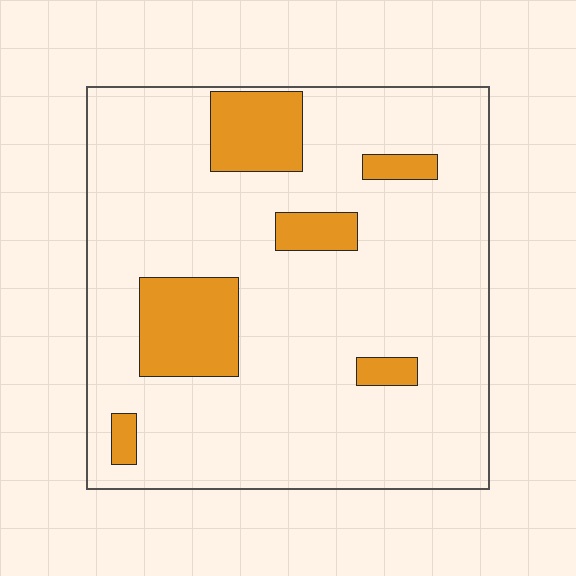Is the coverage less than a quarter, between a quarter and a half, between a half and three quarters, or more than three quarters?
Less than a quarter.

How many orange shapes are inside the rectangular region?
6.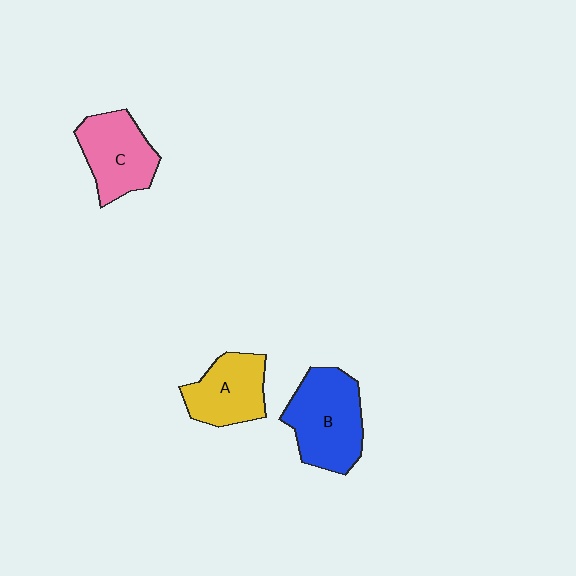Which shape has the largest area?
Shape B (blue).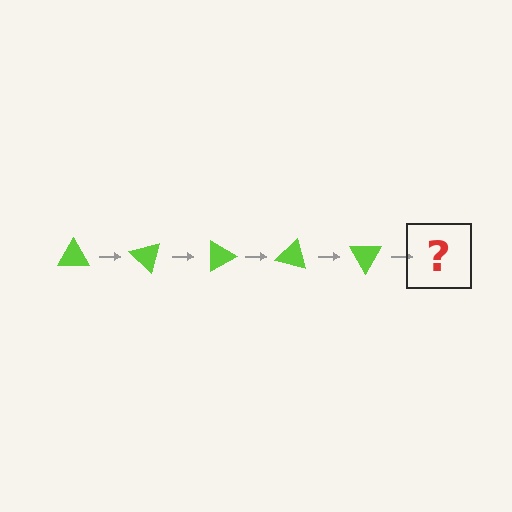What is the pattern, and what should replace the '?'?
The pattern is that the triangle rotates 45 degrees each step. The '?' should be a lime triangle rotated 225 degrees.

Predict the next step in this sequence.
The next step is a lime triangle rotated 225 degrees.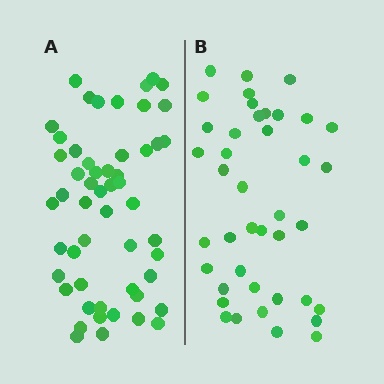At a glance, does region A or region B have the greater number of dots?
Region A (the left region) has more dots.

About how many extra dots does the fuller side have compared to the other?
Region A has roughly 12 or so more dots than region B.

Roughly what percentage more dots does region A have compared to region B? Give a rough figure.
About 30% more.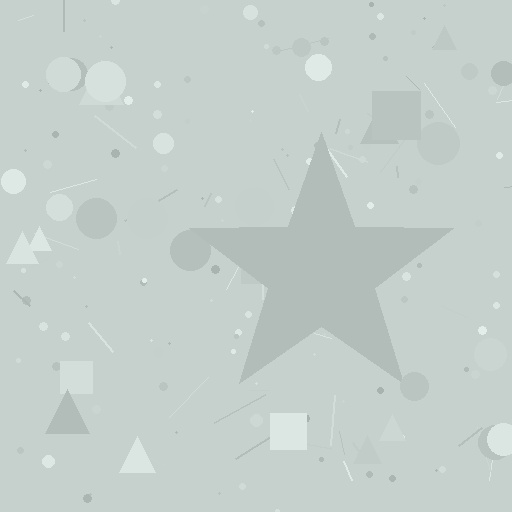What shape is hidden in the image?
A star is hidden in the image.